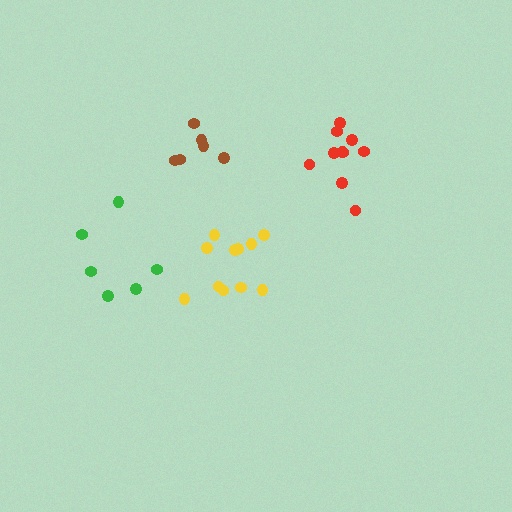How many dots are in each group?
Group 1: 6 dots, Group 2: 11 dots, Group 3: 10 dots, Group 4: 6 dots (33 total).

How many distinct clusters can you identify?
There are 4 distinct clusters.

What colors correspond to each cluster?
The clusters are colored: brown, yellow, red, green.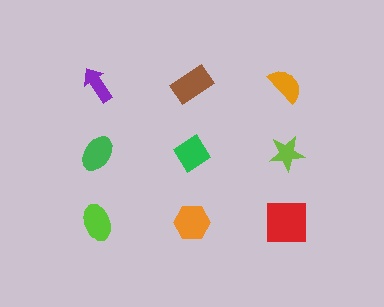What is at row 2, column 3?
A lime star.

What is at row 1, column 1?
A purple arrow.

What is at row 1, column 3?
An orange semicircle.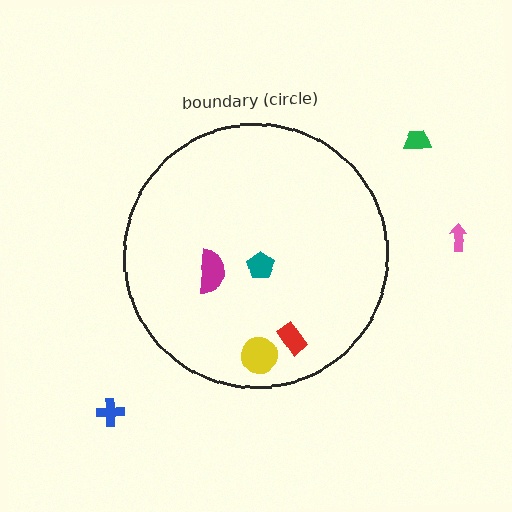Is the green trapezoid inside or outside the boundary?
Outside.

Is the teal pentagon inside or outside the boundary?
Inside.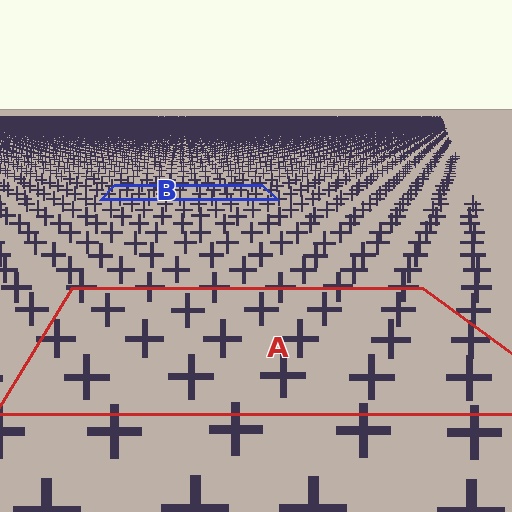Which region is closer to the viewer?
Region A is closer. The texture elements there are larger and more spread out.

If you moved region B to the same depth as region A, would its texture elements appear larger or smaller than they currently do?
They would appear larger. At a closer depth, the same texture elements are projected at a bigger on-screen size.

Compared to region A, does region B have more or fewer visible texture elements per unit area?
Region B has more texture elements per unit area — they are packed more densely because it is farther away.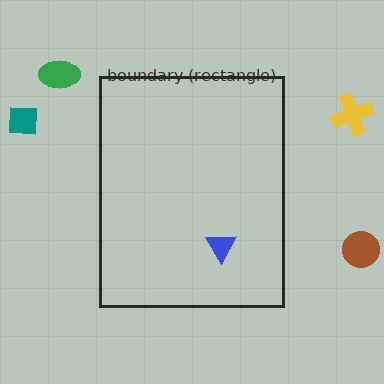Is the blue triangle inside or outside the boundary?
Inside.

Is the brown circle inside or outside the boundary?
Outside.